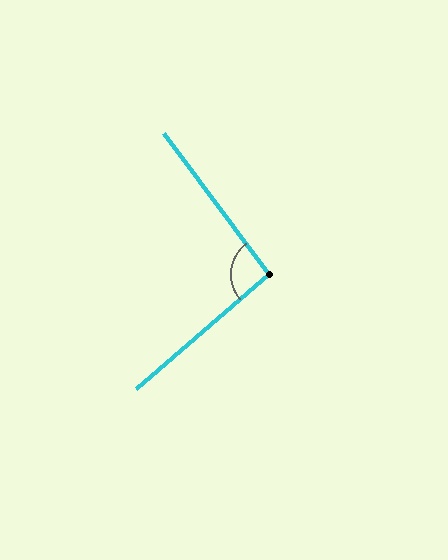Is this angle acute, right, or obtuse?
It is approximately a right angle.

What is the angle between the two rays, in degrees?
Approximately 94 degrees.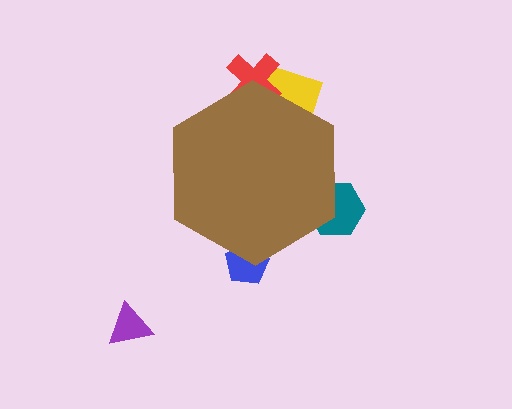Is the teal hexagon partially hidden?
Yes, the teal hexagon is partially hidden behind the brown hexagon.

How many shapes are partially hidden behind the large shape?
4 shapes are partially hidden.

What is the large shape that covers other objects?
A brown hexagon.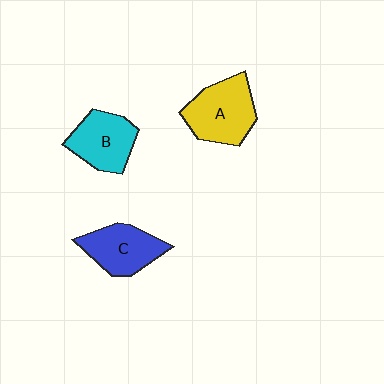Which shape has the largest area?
Shape A (yellow).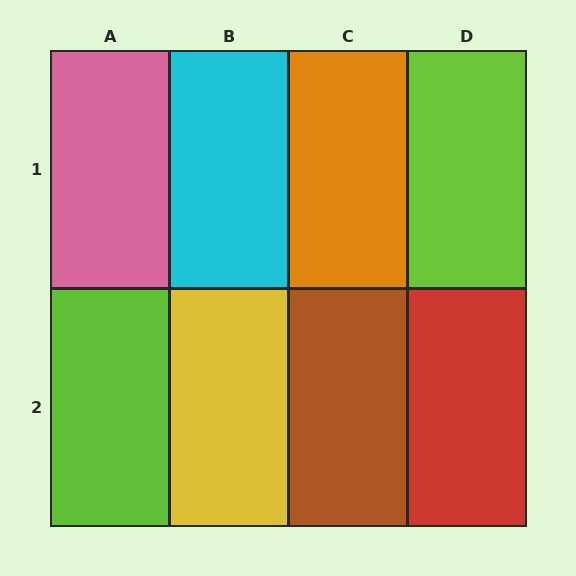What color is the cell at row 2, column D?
Red.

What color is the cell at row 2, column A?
Lime.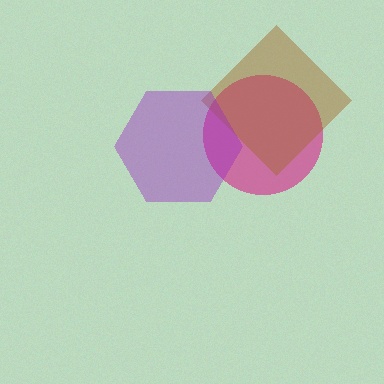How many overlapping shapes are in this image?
There are 3 overlapping shapes in the image.